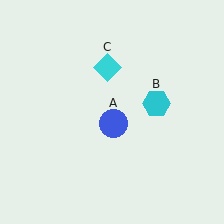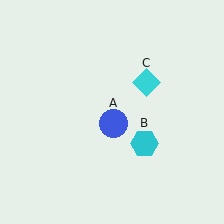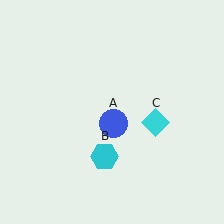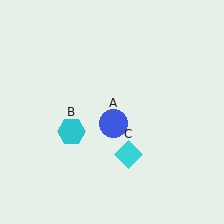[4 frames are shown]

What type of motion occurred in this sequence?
The cyan hexagon (object B), cyan diamond (object C) rotated clockwise around the center of the scene.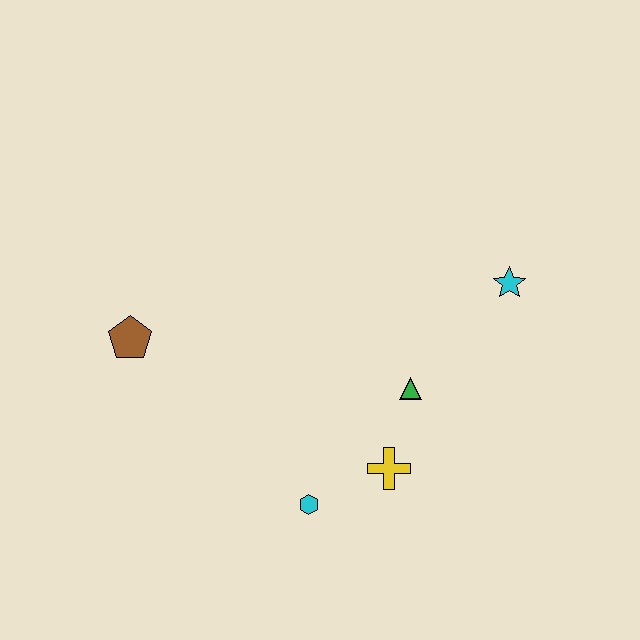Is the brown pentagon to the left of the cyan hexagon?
Yes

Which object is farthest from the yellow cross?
The brown pentagon is farthest from the yellow cross.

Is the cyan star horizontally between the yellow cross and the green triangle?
No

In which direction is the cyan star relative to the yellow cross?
The cyan star is above the yellow cross.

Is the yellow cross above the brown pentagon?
No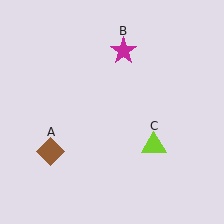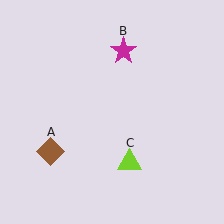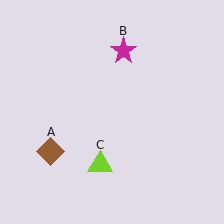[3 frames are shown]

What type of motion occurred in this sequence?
The lime triangle (object C) rotated clockwise around the center of the scene.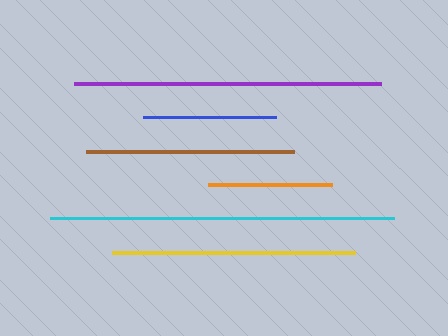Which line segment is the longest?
The cyan line is the longest at approximately 344 pixels.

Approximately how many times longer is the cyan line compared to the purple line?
The cyan line is approximately 1.1 times the length of the purple line.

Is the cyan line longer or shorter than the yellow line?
The cyan line is longer than the yellow line.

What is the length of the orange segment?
The orange segment is approximately 123 pixels long.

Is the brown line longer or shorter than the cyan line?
The cyan line is longer than the brown line.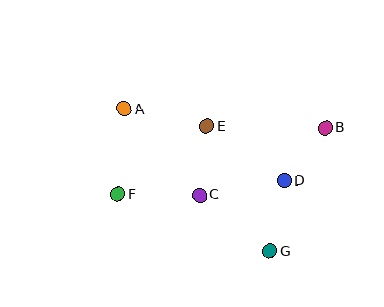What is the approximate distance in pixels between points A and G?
The distance between A and G is approximately 203 pixels.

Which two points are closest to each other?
Points B and D are closest to each other.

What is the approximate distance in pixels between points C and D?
The distance between C and D is approximately 85 pixels.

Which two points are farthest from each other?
Points B and F are farthest from each other.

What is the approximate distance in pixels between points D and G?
The distance between D and G is approximately 72 pixels.